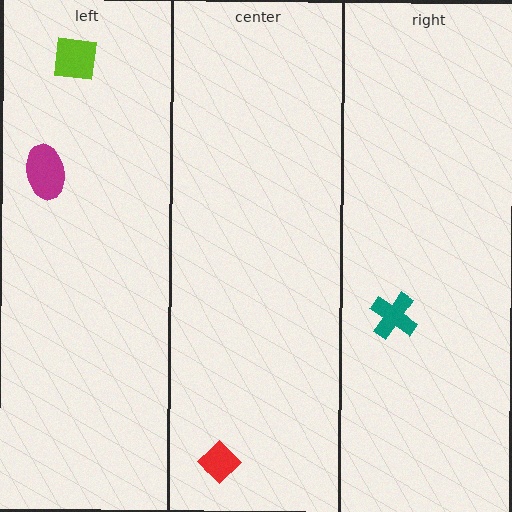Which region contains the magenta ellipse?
The left region.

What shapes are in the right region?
The teal cross.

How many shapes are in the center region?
1.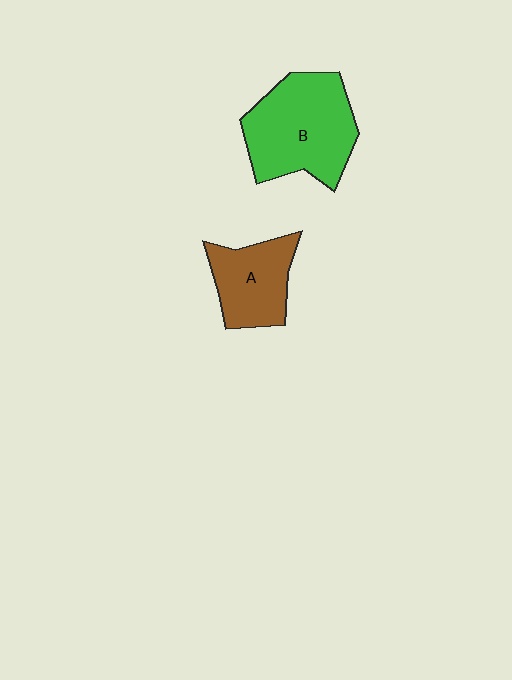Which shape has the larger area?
Shape B (green).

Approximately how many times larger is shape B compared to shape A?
Approximately 1.6 times.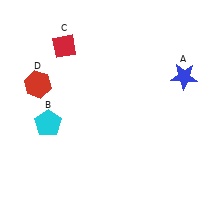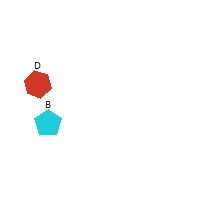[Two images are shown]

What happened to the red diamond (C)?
The red diamond (C) was removed in Image 2. It was in the top-left area of Image 1.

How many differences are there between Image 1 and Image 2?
There are 2 differences between the two images.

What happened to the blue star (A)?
The blue star (A) was removed in Image 2. It was in the top-right area of Image 1.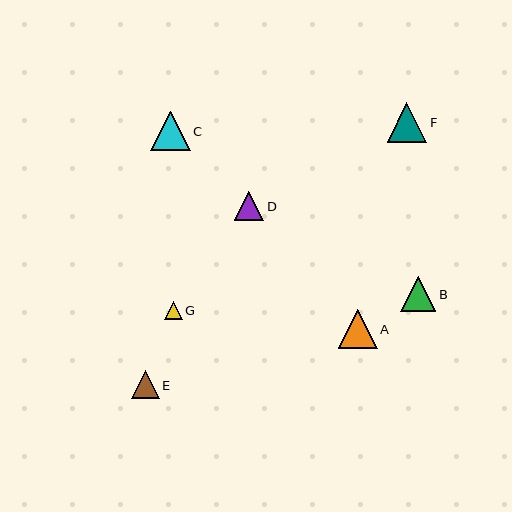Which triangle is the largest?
Triangle F is the largest with a size of approximately 40 pixels.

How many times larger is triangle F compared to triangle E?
Triangle F is approximately 1.4 times the size of triangle E.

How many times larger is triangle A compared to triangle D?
Triangle A is approximately 1.3 times the size of triangle D.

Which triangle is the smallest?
Triangle G is the smallest with a size of approximately 18 pixels.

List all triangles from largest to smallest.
From largest to smallest: F, C, A, B, D, E, G.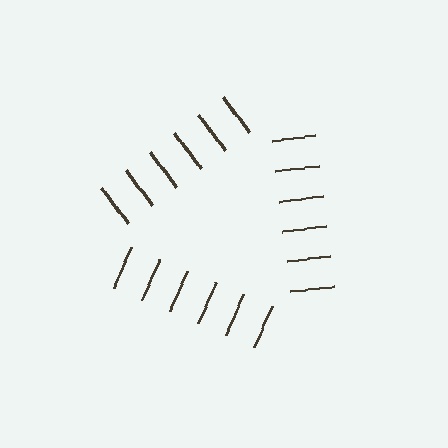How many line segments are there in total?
18 — 6 along each of the 3 edges.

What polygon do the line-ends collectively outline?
An illusory triangle — the line segments terminate on its edges but no continuous stroke is drawn.